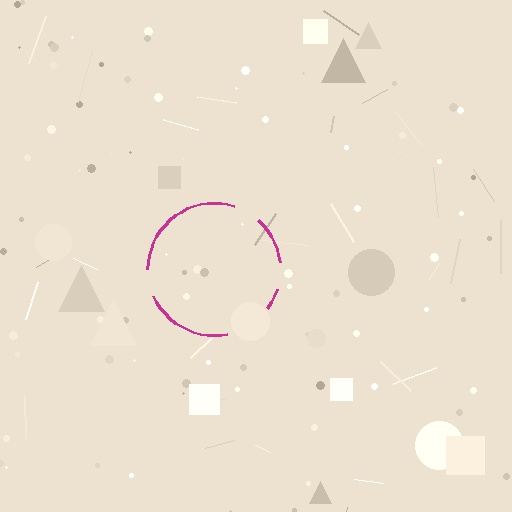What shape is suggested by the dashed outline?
The dashed outline suggests a circle.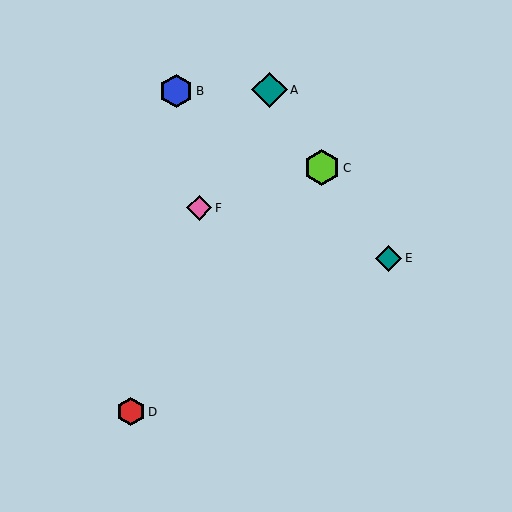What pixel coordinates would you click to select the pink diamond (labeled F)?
Click at (199, 208) to select the pink diamond F.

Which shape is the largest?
The lime hexagon (labeled C) is the largest.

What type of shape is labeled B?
Shape B is a blue hexagon.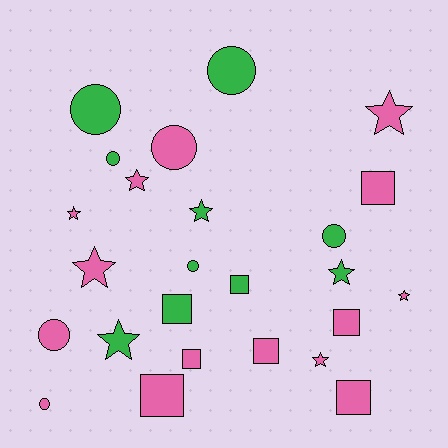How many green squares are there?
There are 2 green squares.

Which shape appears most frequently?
Star, with 9 objects.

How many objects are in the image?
There are 25 objects.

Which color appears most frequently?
Pink, with 15 objects.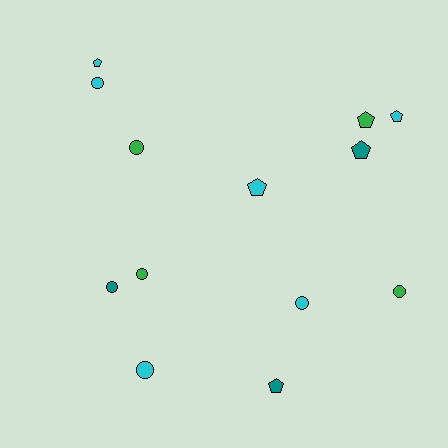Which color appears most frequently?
Cyan, with 6 objects.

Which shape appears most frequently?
Circle, with 7 objects.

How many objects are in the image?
There are 13 objects.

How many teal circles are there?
There is 1 teal circle.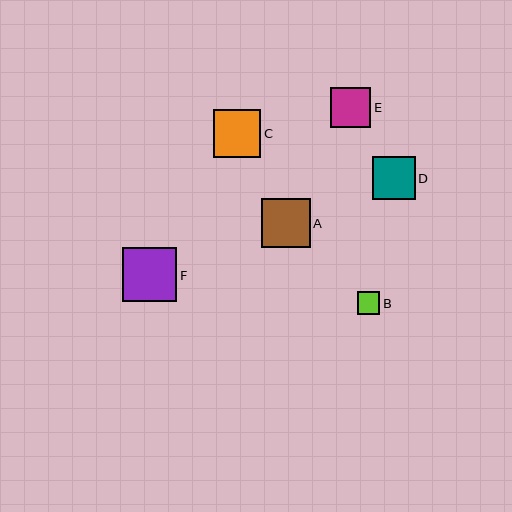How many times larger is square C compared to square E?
Square C is approximately 1.2 times the size of square E.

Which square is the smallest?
Square B is the smallest with a size of approximately 22 pixels.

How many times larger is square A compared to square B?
Square A is approximately 2.2 times the size of square B.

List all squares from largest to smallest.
From largest to smallest: F, A, C, D, E, B.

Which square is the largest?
Square F is the largest with a size of approximately 54 pixels.